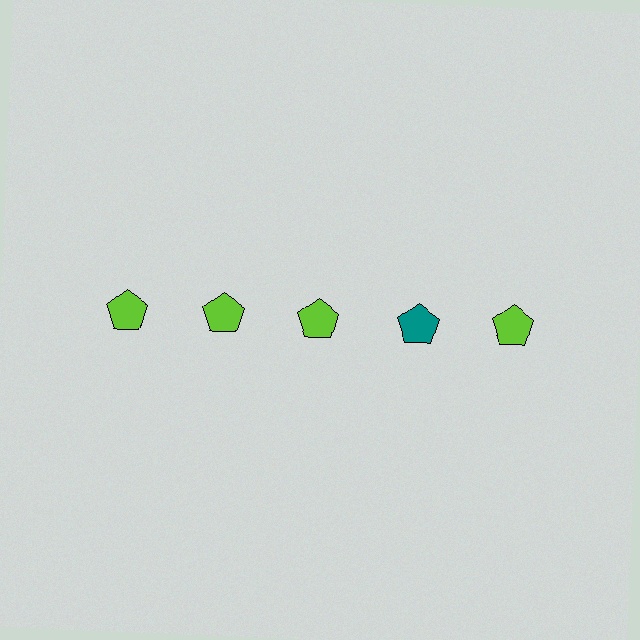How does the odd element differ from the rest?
It has a different color: teal instead of lime.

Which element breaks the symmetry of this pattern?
The teal pentagon in the top row, second from right column breaks the symmetry. All other shapes are lime pentagons.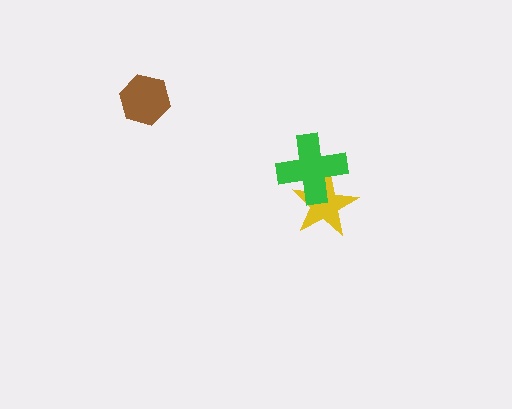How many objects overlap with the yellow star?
1 object overlaps with the yellow star.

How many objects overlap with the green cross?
1 object overlaps with the green cross.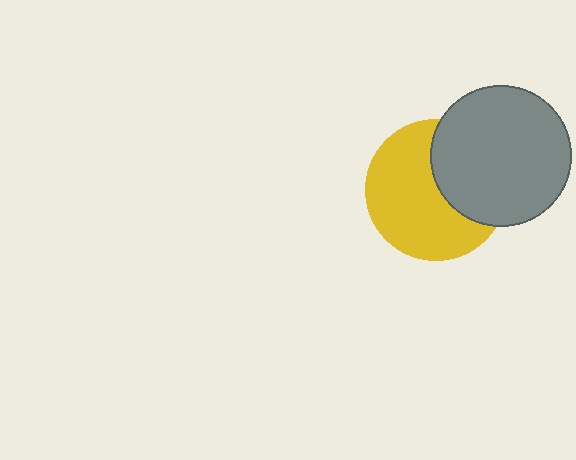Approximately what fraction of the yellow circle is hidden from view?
Roughly 37% of the yellow circle is hidden behind the gray circle.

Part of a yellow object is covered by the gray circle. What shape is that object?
It is a circle.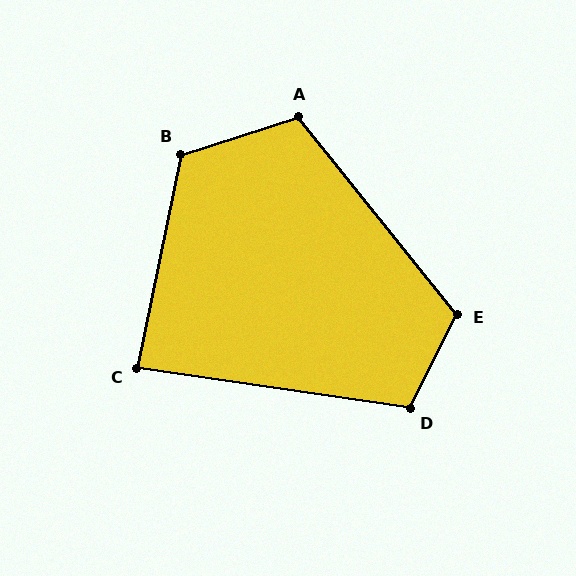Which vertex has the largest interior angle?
B, at approximately 119 degrees.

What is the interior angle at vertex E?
Approximately 114 degrees (obtuse).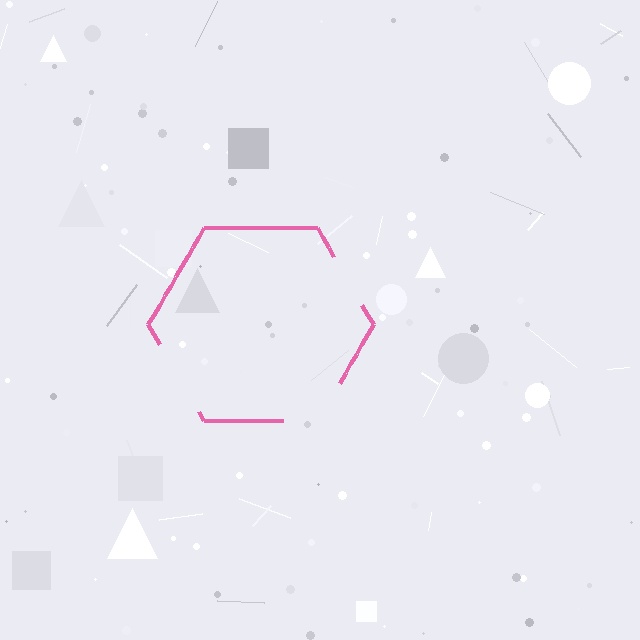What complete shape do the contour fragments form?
The contour fragments form a hexagon.